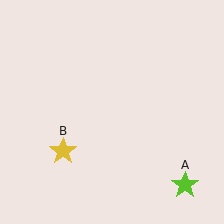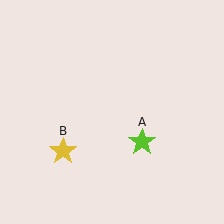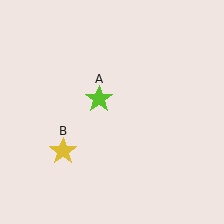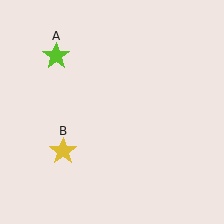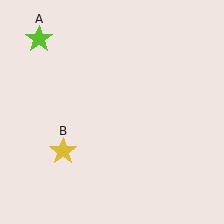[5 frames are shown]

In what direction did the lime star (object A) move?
The lime star (object A) moved up and to the left.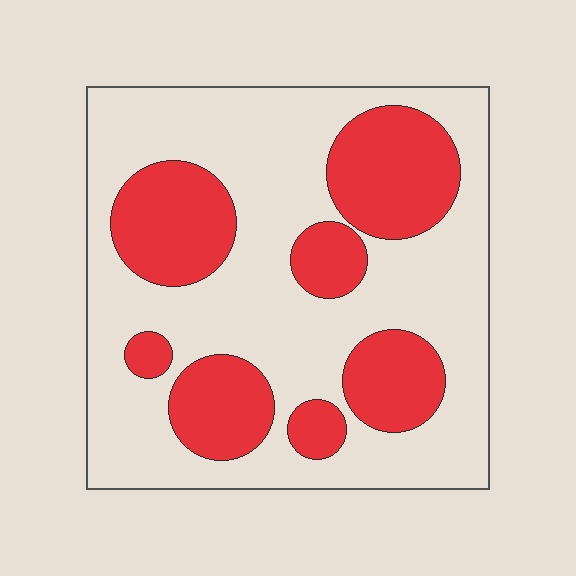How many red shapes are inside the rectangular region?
7.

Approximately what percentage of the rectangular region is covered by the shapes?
Approximately 35%.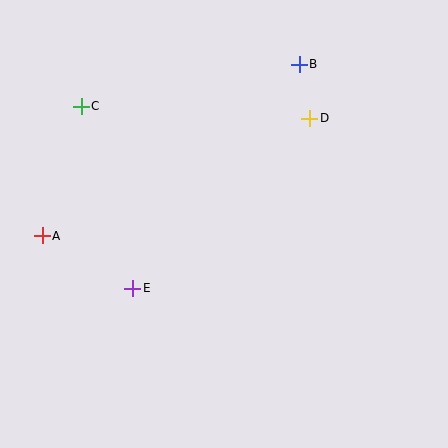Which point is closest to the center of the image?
Point E at (133, 288) is closest to the center.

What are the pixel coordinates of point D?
Point D is at (310, 118).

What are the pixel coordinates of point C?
Point C is at (81, 106).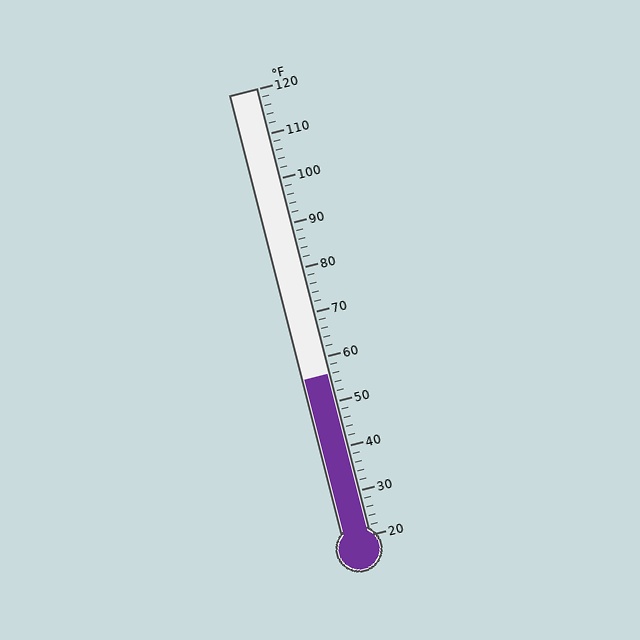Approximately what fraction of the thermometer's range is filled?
The thermometer is filled to approximately 35% of its range.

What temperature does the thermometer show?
The thermometer shows approximately 56°F.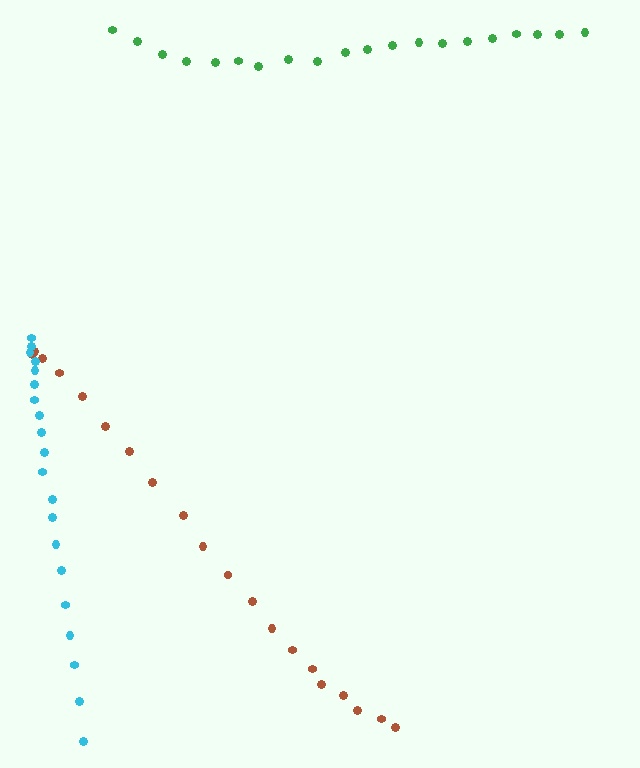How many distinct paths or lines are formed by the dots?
There are 3 distinct paths.